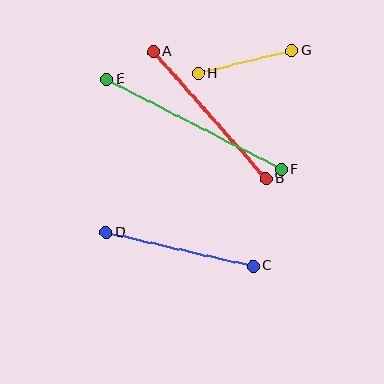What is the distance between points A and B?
The distance is approximately 170 pixels.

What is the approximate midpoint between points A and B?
The midpoint is at approximately (210, 115) pixels.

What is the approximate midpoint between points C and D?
The midpoint is at approximately (179, 249) pixels.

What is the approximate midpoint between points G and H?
The midpoint is at approximately (245, 62) pixels.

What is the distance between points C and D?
The distance is approximately 150 pixels.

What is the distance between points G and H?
The distance is approximately 96 pixels.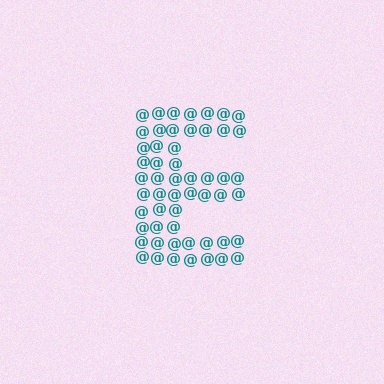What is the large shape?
The large shape is the letter E.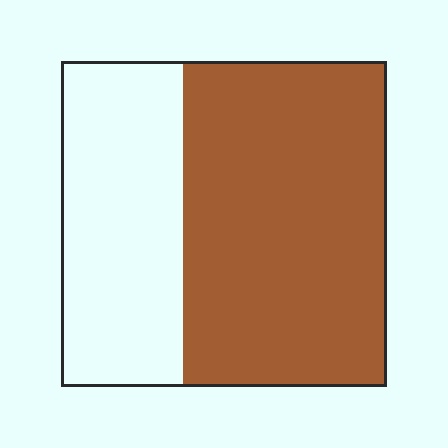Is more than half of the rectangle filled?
Yes.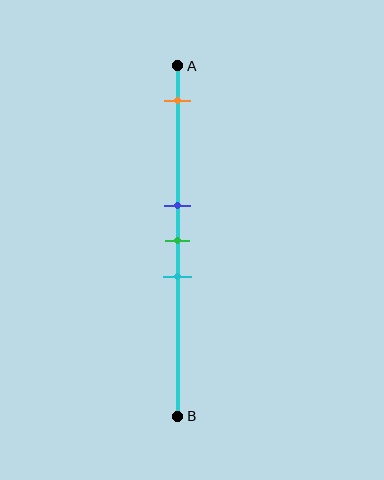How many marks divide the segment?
There are 4 marks dividing the segment.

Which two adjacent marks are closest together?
The blue and green marks are the closest adjacent pair.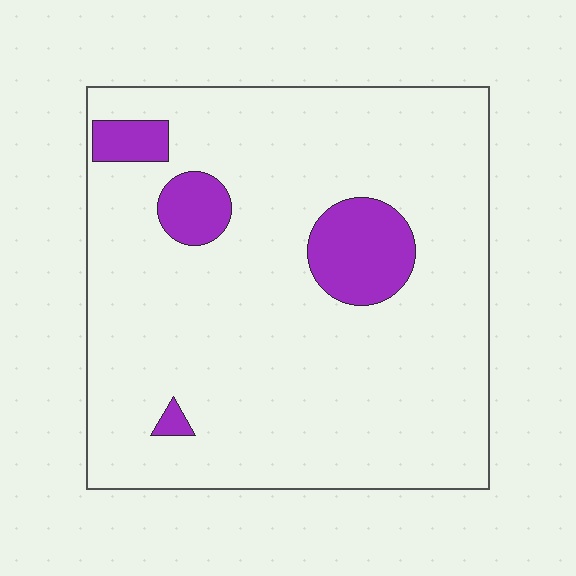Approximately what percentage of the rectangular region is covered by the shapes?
Approximately 10%.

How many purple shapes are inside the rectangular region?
4.